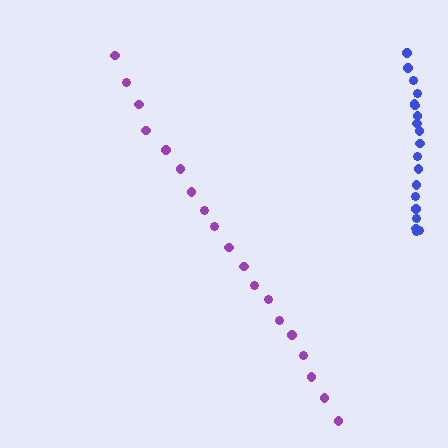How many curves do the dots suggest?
There are 2 distinct paths.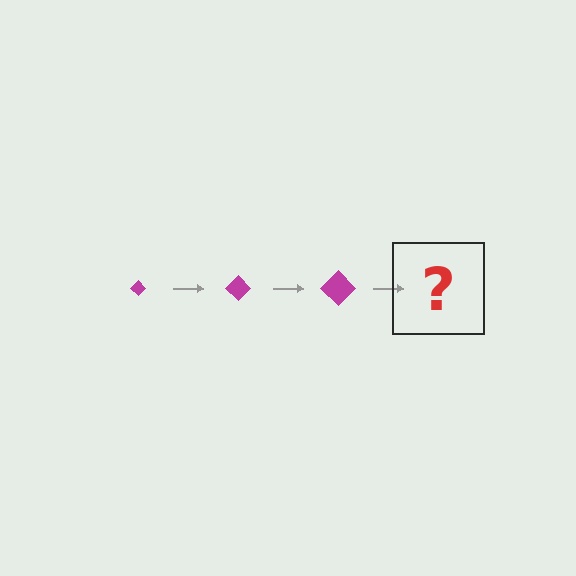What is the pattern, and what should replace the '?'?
The pattern is that the diamond gets progressively larger each step. The '?' should be a magenta diamond, larger than the previous one.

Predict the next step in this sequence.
The next step is a magenta diamond, larger than the previous one.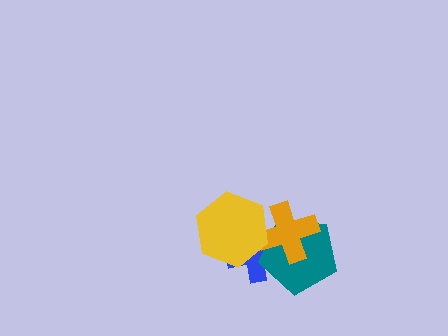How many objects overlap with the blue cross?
3 objects overlap with the blue cross.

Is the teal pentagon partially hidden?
Yes, it is partially covered by another shape.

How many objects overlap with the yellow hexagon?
3 objects overlap with the yellow hexagon.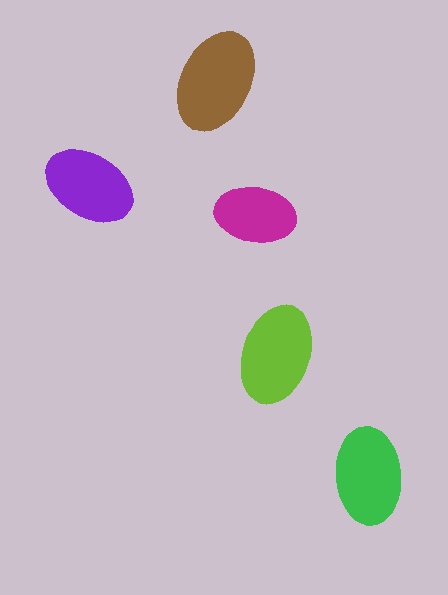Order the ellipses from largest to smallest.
the brown one, the lime one, the green one, the purple one, the magenta one.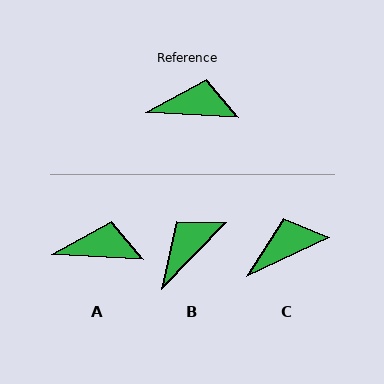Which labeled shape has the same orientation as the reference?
A.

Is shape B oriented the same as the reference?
No, it is off by about 49 degrees.